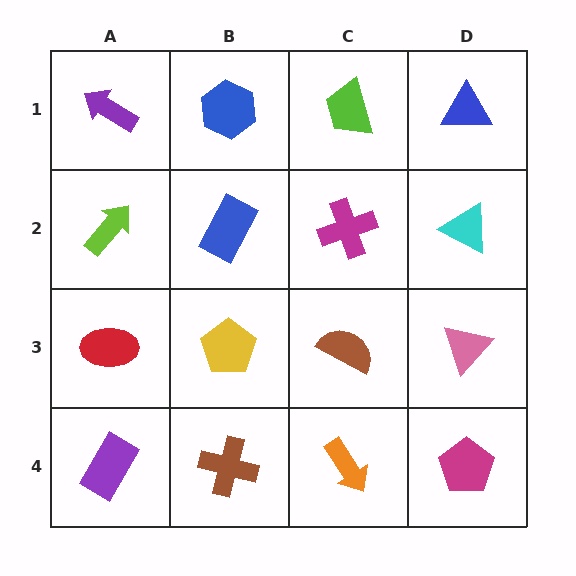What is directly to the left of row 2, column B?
A lime arrow.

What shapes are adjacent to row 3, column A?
A lime arrow (row 2, column A), a purple rectangle (row 4, column A), a yellow pentagon (row 3, column B).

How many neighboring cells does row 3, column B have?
4.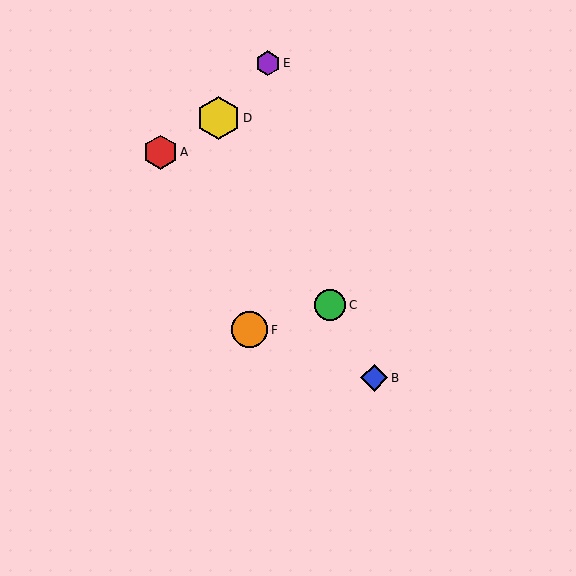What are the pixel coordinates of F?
Object F is at (250, 330).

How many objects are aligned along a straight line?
3 objects (B, C, D) are aligned along a straight line.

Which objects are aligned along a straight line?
Objects B, C, D are aligned along a straight line.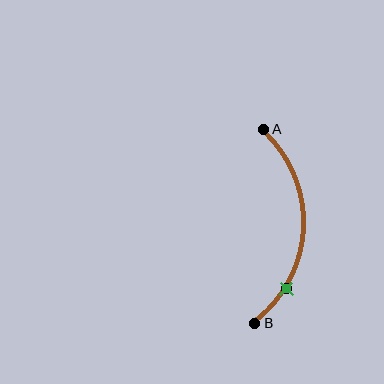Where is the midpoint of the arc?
The arc midpoint is the point on the curve farthest from the straight line joining A and B. It sits to the right of that line.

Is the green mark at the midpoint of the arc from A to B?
No. The green mark lies on the arc but is closer to endpoint B. The arc midpoint would be at the point on the curve equidistant along the arc from both A and B.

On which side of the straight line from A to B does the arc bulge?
The arc bulges to the right of the straight line connecting A and B.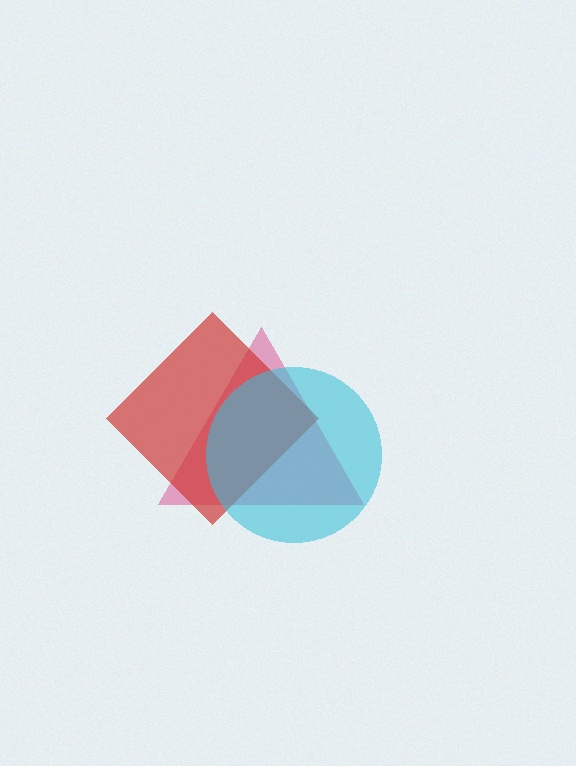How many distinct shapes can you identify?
There are 3 distinct shapes: a pink triangle, a red diamond, a cyan circle.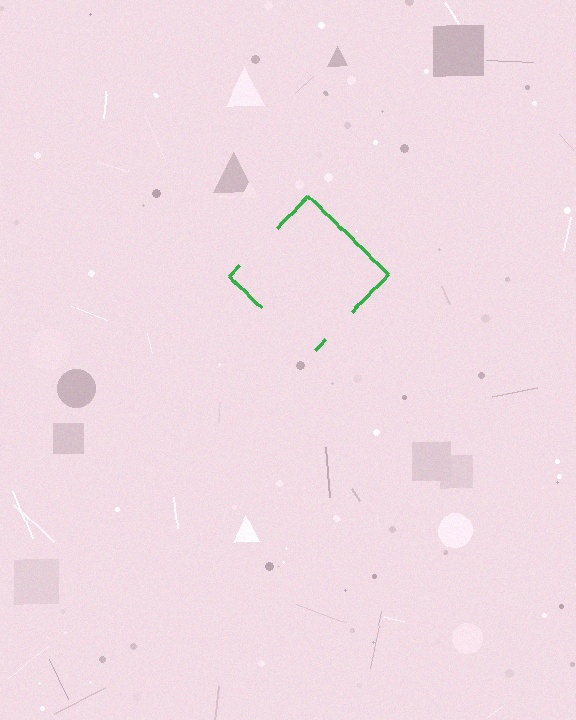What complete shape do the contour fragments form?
The contour fragments form a diamond.